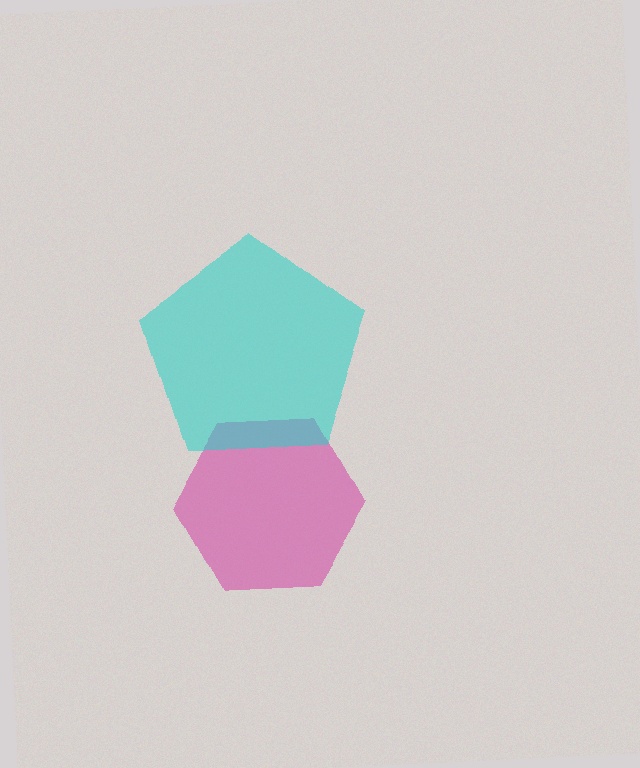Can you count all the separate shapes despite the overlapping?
Yes, there are 2 separate shapes.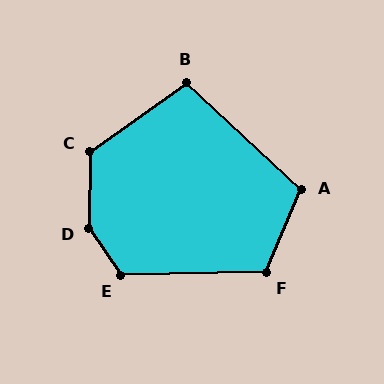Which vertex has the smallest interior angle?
B, at approximately 101 degrees.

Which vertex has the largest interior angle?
D, at approximately 144 degrees.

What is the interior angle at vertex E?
Approximately 123 degrees (obtuse).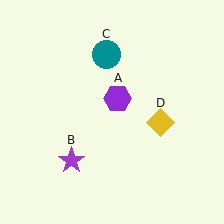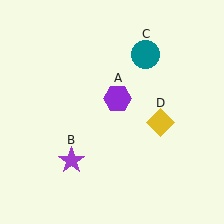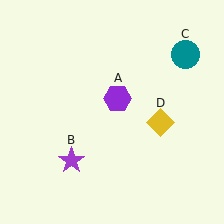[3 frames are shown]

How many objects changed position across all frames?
1 object changed position: teal circle (object C).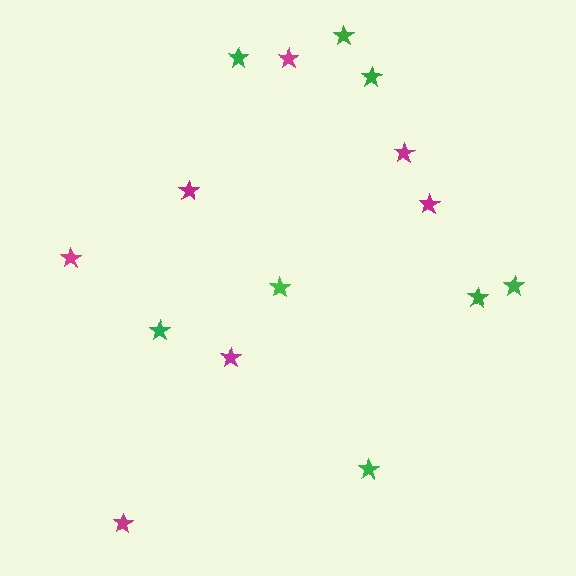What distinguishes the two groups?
There are 2 groups: one group of magenta stars (7) and one group of green stars (8).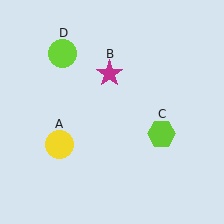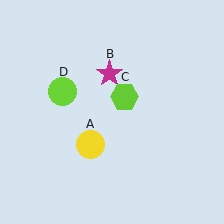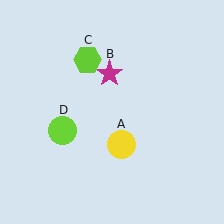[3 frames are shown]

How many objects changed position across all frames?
3 objects changed position: yellow circle (object A), lime hexagon (object C), lime circle (object D).